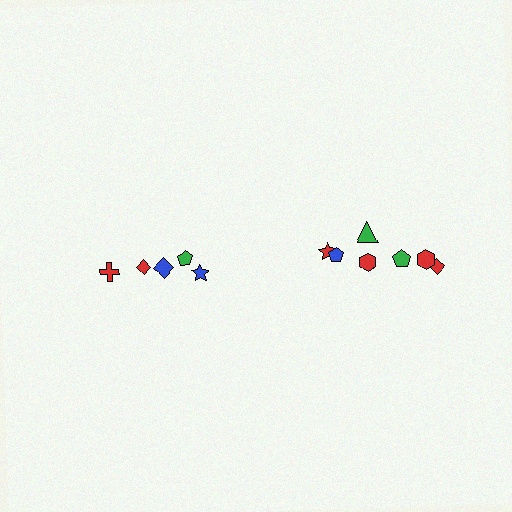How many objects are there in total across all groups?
There are 12 objects.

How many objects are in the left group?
There are 5 objects.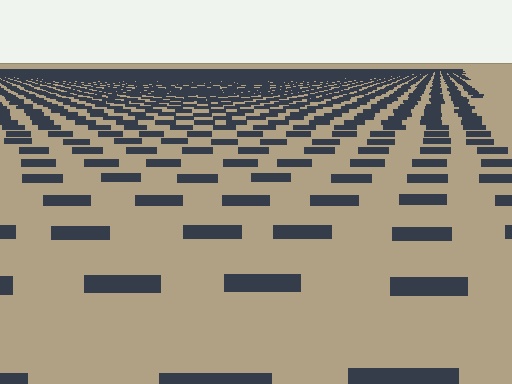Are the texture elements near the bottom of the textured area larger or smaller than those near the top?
Larger. Near the bottom, elements are closer to the viewer and appear at a bigger on-screen size.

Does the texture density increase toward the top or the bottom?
Density increases toward the top.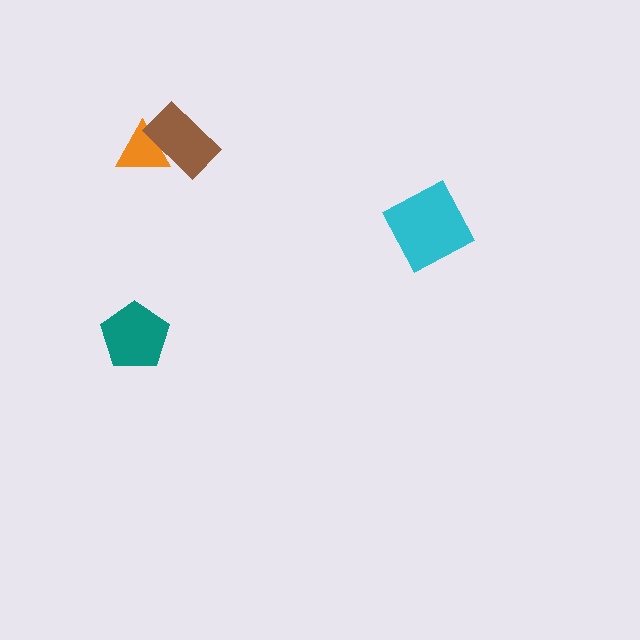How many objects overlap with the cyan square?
0 objects overlap with the cyan square.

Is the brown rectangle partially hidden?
No, no other shape covers it.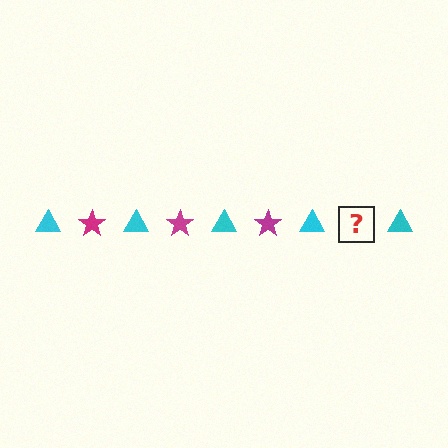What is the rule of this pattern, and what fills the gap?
The rule is that the pattern alternates between cyan triangle and magenta star. The gap should be filled with a magenta star.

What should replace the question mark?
The question mark should be replaced with a magenta star.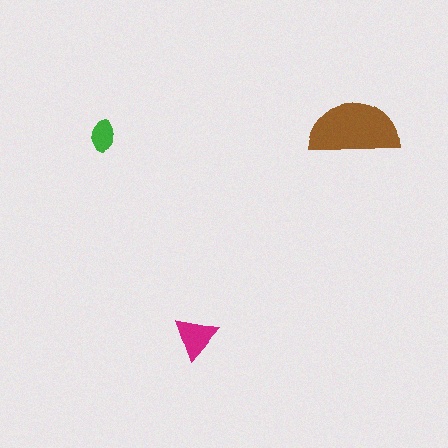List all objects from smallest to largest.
The green ellipse, the magenta triangle, the brown semicircle.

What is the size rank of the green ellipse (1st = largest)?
3rd.